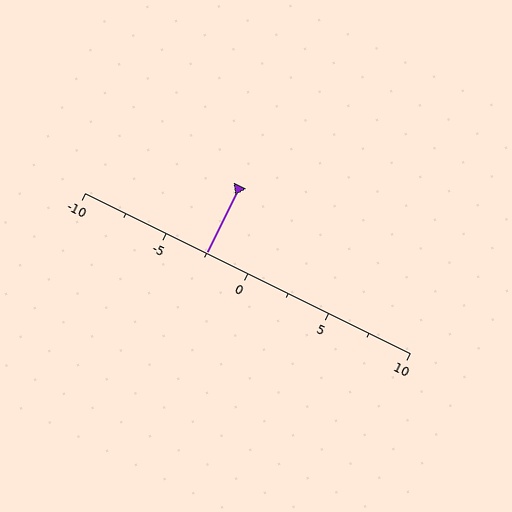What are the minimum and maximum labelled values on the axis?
The axis runs from -10 to 10.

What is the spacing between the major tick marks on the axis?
The major ticks are spaced 5 apart.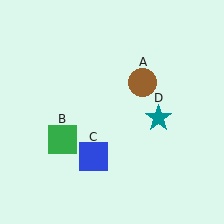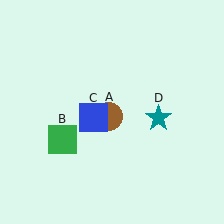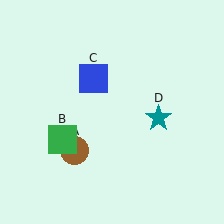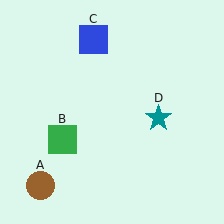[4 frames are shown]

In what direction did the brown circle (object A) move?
The brown circle (object A) moved down and to the left.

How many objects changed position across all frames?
2 objects changed position: brown circle (object A), blue square (object C).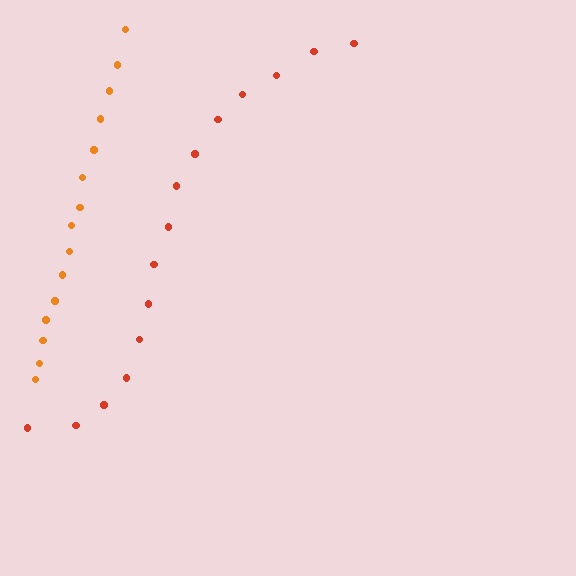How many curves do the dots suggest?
There are 2 distinct paths.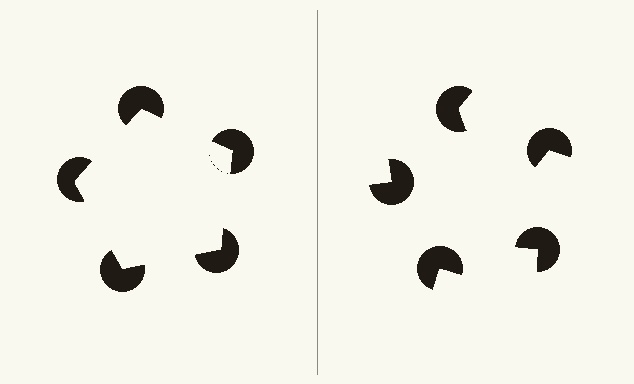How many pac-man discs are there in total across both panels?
10 — 5 on each side.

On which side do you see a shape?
An illusory pentagon appears on the left side. On the right side the wedge cuts are rotated, so no coherent shape forms.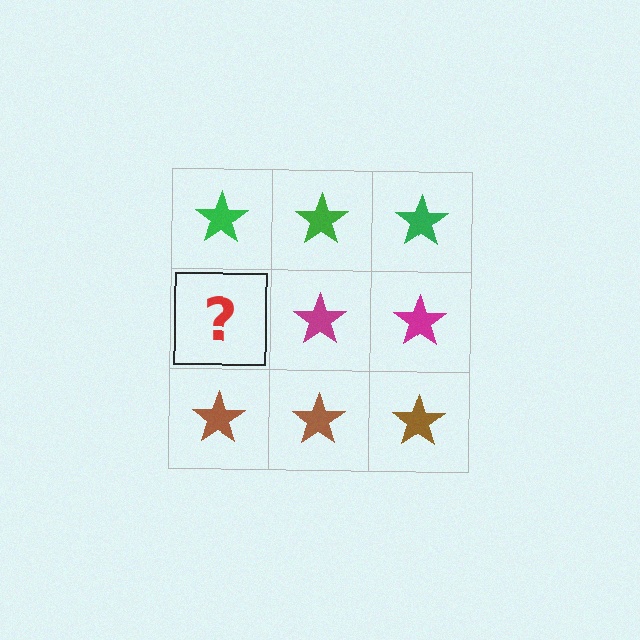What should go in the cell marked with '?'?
The missing cell should contain a magenta star.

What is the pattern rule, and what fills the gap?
The rule is that each row has a consistent color. The gap should be filled with a magenta star.